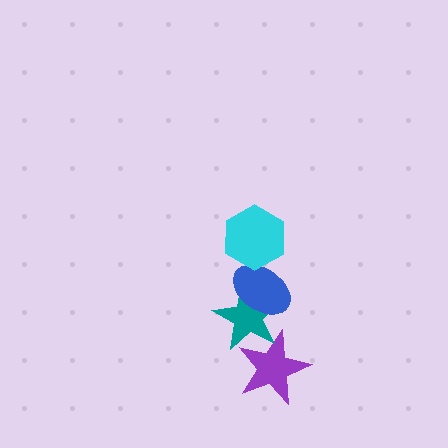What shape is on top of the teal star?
The blue ellipse is on top of the teal star.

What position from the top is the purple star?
The purple star is 4th from the top.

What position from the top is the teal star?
The teal star is 3rd from the top.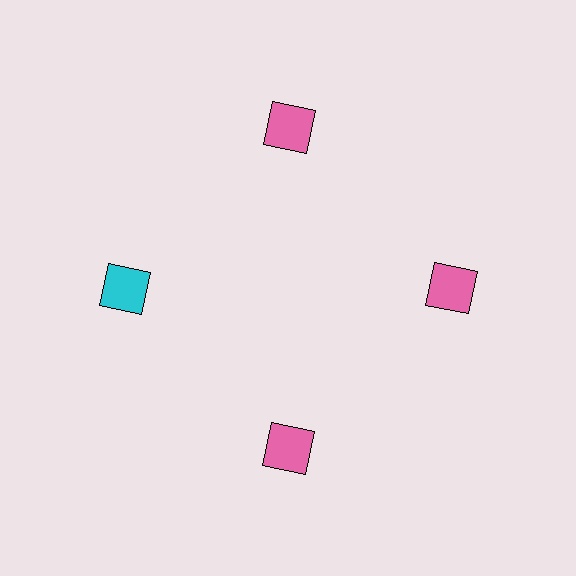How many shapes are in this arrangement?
There are 4 shapes arranged in a ring pattern.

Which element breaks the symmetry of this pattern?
The cyan square at roughly the 9 o'clock position breaks the symmetry. All other shapes are pink squares.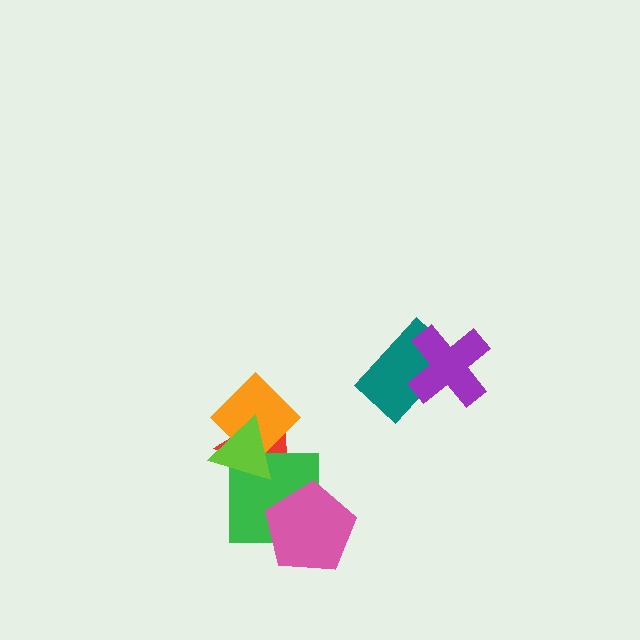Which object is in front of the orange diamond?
The lime triangle is in front of the orange diamond.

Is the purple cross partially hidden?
No, no other shape covers it.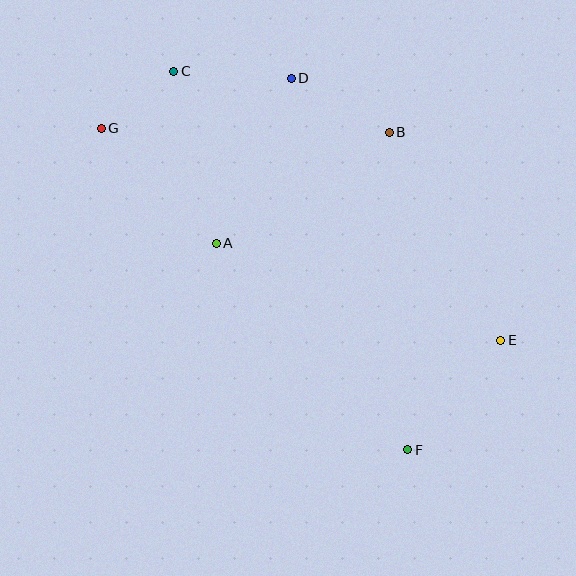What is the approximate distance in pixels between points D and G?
The distance between D and G is approximately 196 pixels.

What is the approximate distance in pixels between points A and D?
The distance between A and D is approximately 181 pixels.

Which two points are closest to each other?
Points C and G are closest to each other.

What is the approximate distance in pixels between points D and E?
The distance between D and E is approximately 335 pixels.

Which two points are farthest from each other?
Points E and G are farthest from each other.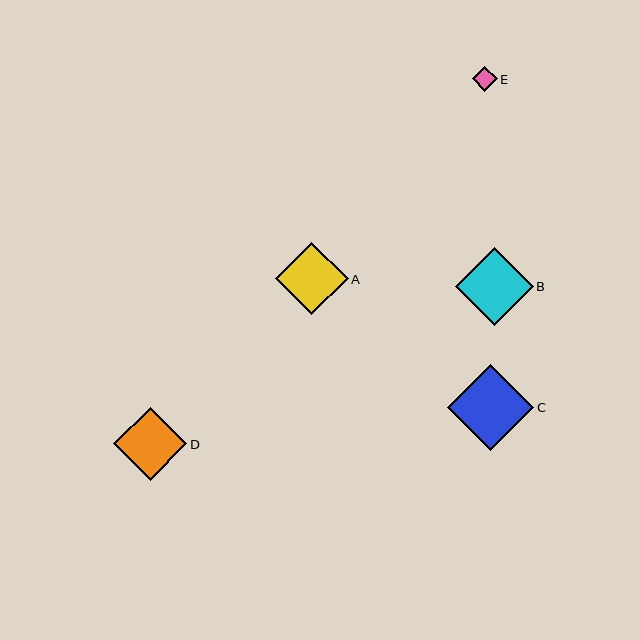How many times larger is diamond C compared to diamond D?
Diamond C is approximately 1.2 times the size of diamond D.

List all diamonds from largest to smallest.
From largest to smallest: C, B, D, A, E.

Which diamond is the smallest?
Diamond E is the smallest with a size of approximately 25 pixels.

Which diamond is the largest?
Diamond C is the largest with a size of approximately 86 pixels.